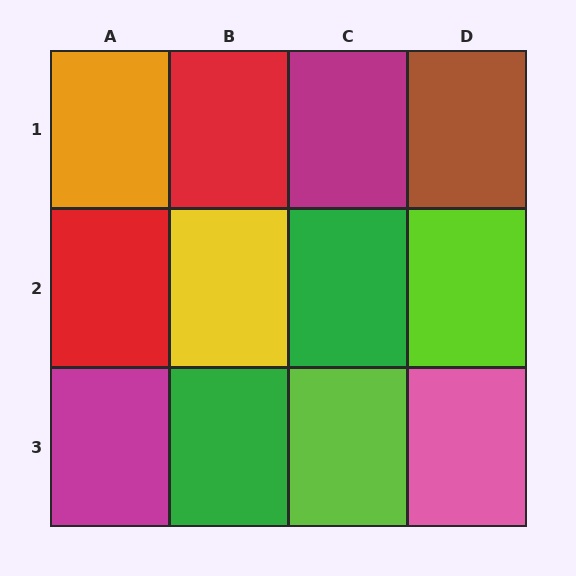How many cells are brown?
1 cell is brown.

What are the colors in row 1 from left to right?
Orange, red, magenta, brown.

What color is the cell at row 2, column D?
Lime.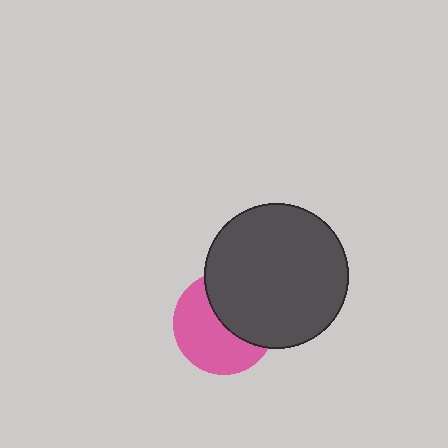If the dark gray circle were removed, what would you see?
You would see the complete pink circle.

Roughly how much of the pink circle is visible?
About half of it is visible (roughly 55%).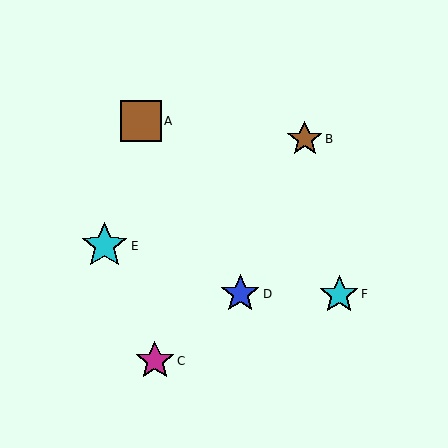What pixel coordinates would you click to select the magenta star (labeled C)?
Click at (155, 361) to select the magenta star C.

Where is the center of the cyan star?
The center of the cyan star is at (104, 246).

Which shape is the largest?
The cyan star (labeled E) is the largest.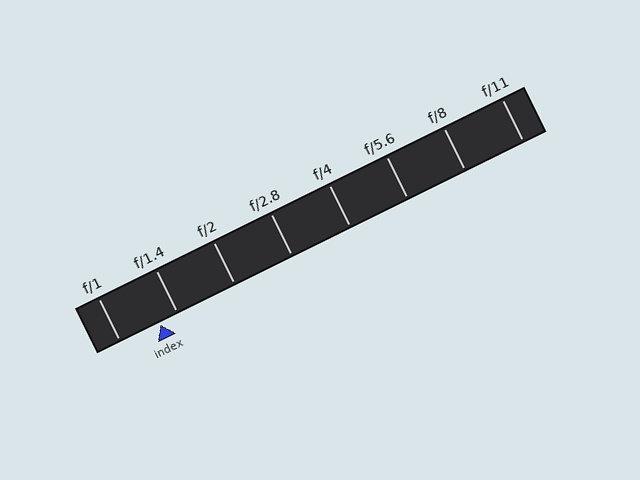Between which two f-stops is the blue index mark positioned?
The index mark is between f/1 and f/1.4.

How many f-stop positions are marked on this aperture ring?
There are 8 f-stop positions marked.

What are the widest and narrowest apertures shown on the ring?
The widest aperture shown is f/1 and the narrowest is f/11.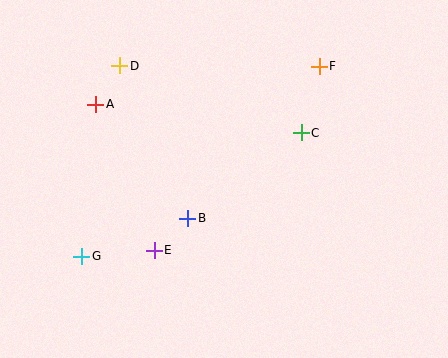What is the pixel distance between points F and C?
The distance between F and C is 69 pixels.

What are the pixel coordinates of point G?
Point G is at (82, 256).